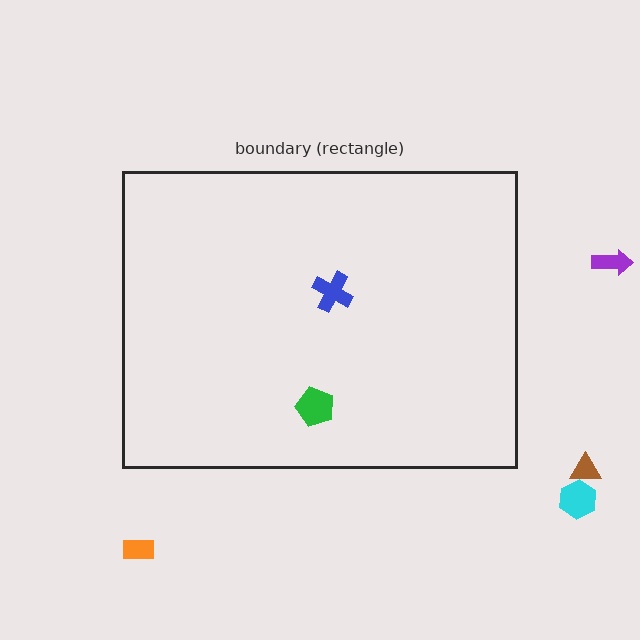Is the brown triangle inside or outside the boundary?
Outside.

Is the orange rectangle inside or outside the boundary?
Outside.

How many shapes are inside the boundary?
2 inside, 4 outside.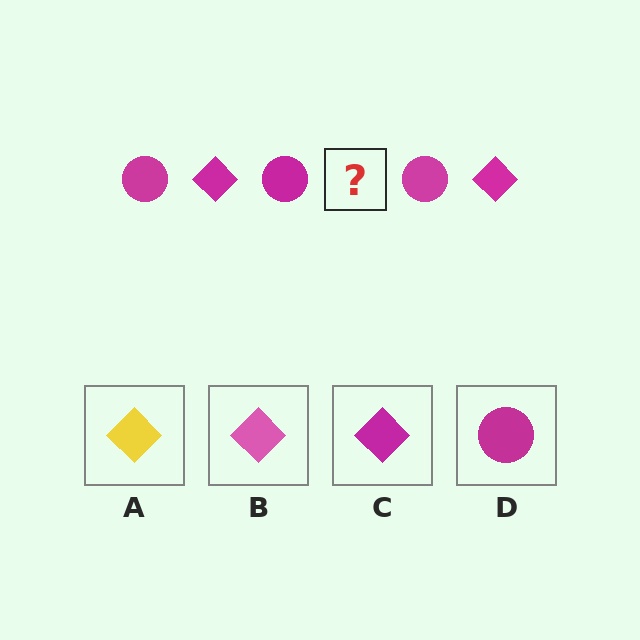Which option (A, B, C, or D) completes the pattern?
C.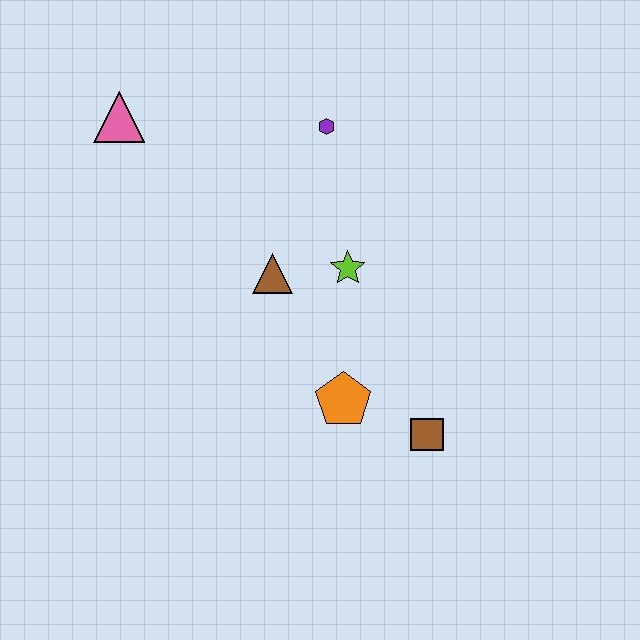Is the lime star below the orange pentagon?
No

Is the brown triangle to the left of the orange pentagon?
Yes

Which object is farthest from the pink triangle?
The brown square is farthest from the pink triangle.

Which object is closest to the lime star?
The brown triangle is closest to the lime star.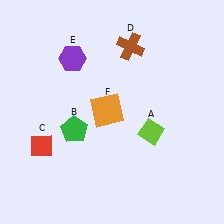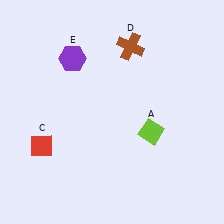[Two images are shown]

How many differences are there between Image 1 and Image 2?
There are 2 differences between the two images.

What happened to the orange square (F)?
The orange square (F) was removed in Image 2. It was in the top-left area of Image 1.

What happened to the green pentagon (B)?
The green pentagon (B) was removed in Image 2. It was in the bottom-left area of Image 1.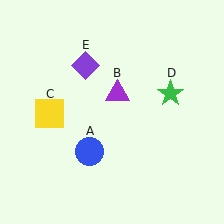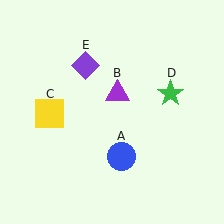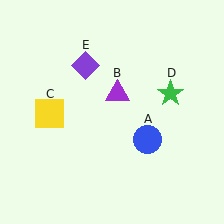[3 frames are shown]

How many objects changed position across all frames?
1 object changed position: blue circle (object A).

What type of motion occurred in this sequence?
The blue circle (object A) rotated counterclockwise around the center of the scene.